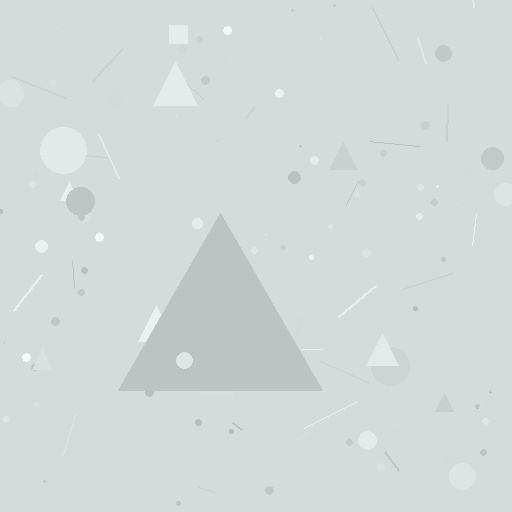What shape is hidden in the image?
A triangle is hidden in the image.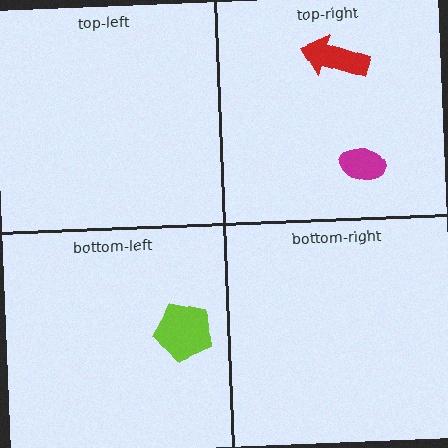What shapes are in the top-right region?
The red arrow, the magenta ellipse.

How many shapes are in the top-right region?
2.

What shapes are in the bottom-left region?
The lime pentagon.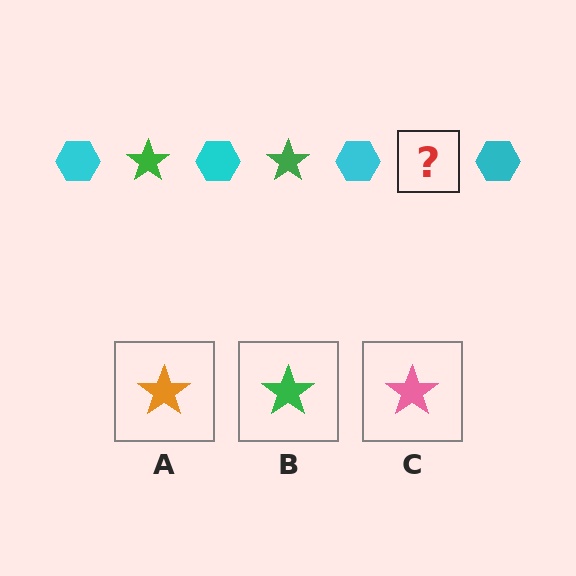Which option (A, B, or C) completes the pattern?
B.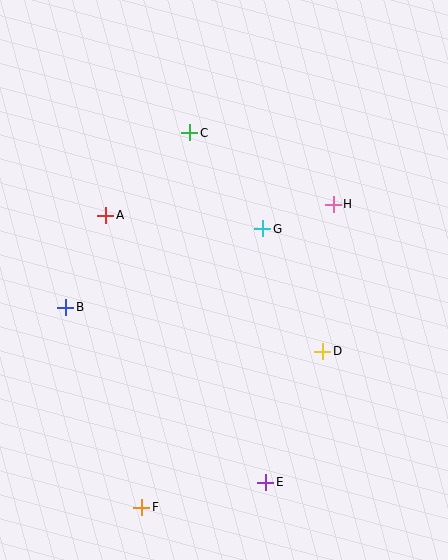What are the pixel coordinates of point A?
Point A is at (106, 215).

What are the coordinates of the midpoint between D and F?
The midpoint between D and F is at (232, 429).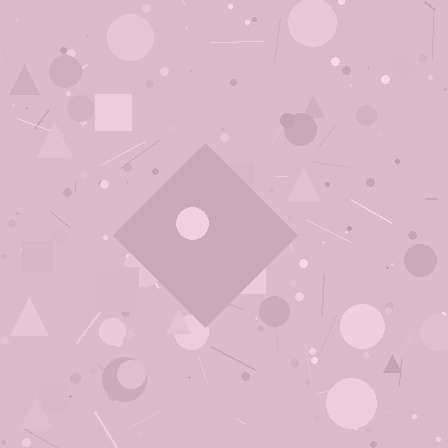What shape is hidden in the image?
A diamond is hidden in the image.